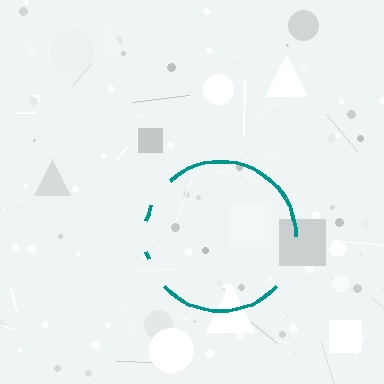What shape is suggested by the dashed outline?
The dashed outline suggests a circle.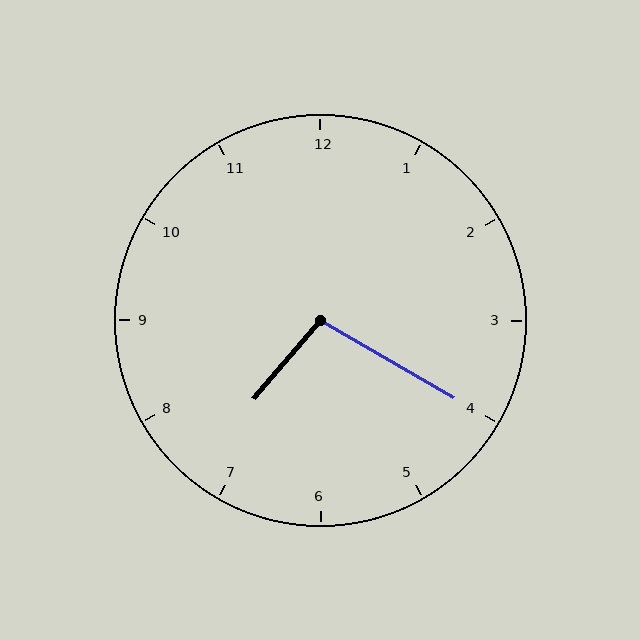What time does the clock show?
7:20.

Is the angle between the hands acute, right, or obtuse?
It is obtuse.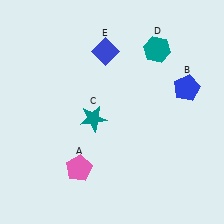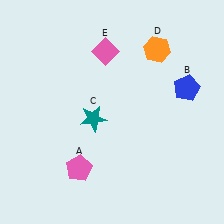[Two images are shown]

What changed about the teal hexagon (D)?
In Image 1, D is teal. In Image 2, it changed to orange.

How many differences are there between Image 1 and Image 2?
There are 2 differences between the two images.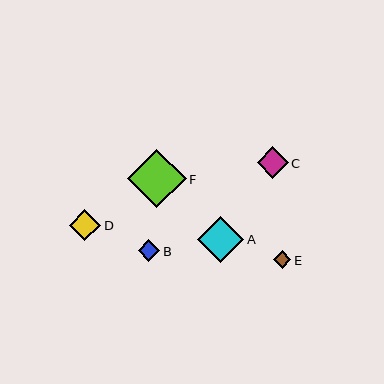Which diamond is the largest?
Diamond F is the largest with a size of approximately 58 pixels.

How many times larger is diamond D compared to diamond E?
Diamond D is approximately 1.8 times the size of diamond E.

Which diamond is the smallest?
Diamond E is the smallest with a size of approximately 18 pixels.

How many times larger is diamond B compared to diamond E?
Diamond B is approximately 1.2 times the size of diamond E.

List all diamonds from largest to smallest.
From largest to smallest: F, A, C, D, B, E.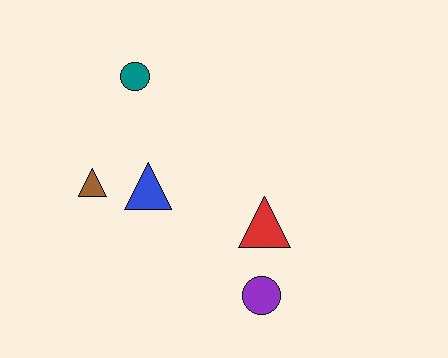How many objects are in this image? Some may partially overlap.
There are 5 objects.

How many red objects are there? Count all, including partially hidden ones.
There is 1 red object.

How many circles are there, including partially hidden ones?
There are 2 circles.